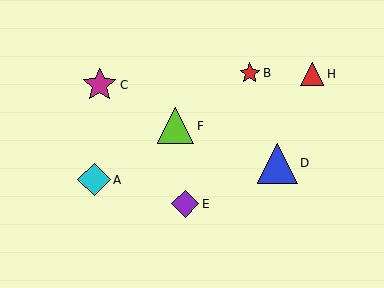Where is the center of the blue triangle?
The center of the blue triangle is at (277, 163).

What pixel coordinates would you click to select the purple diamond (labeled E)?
Click at (185, 204) to select the purple diamond E.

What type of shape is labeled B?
Shape B is a red star.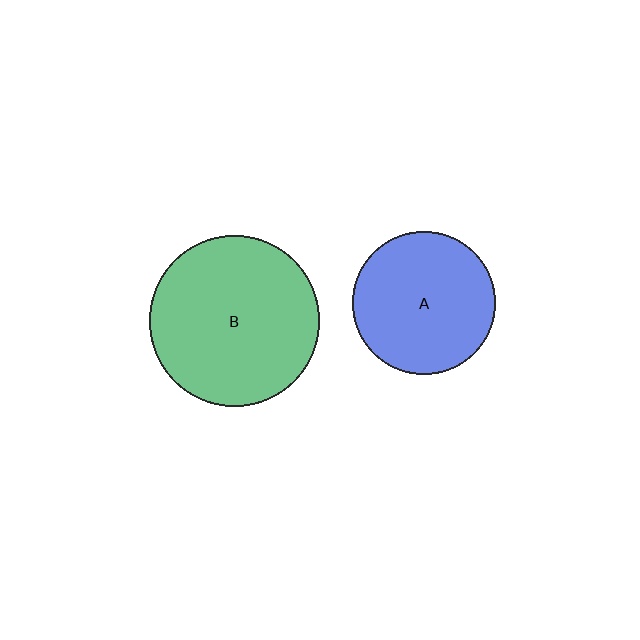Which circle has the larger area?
Circle B (green).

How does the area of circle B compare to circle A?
Approximately 1.4 times.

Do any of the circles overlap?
No, none of the circles overlap.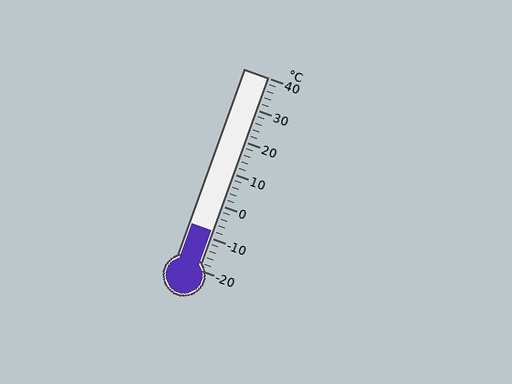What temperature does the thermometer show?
The thermometer shows approximately -8°C.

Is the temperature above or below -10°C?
The temperature is above -10°C.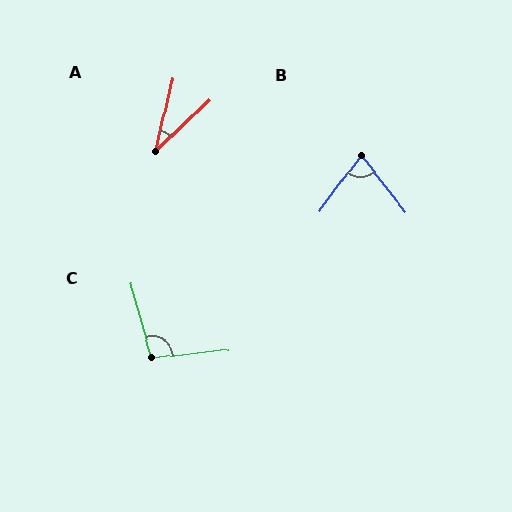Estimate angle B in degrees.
Approximately 75 degrees.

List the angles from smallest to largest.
A (33°), B (75°), C (99°).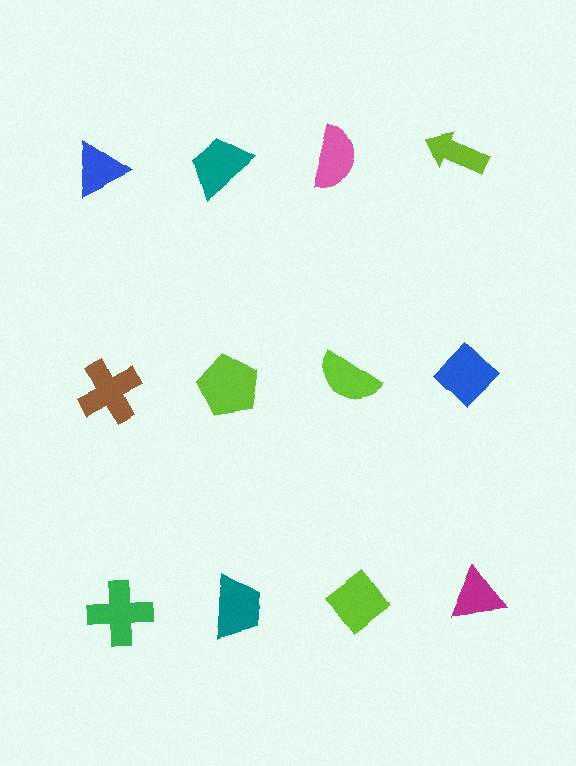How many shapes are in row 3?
4 shapes.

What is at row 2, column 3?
A lime semicircle.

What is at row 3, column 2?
A teal trapezoid.